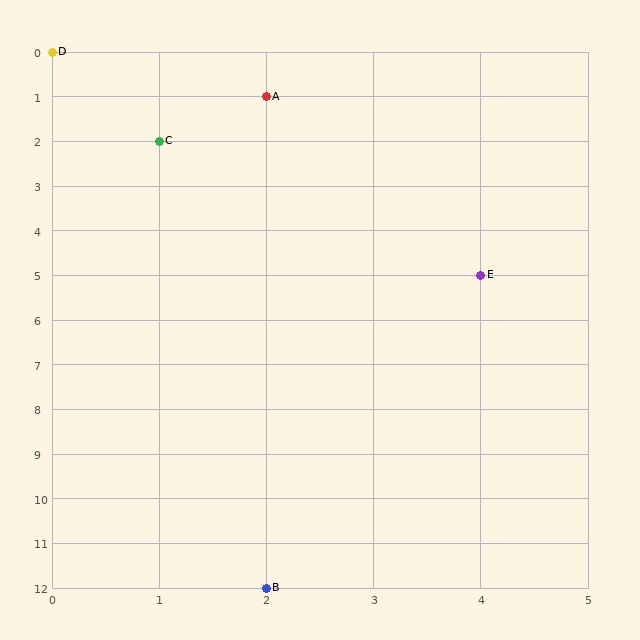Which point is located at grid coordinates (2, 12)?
Point B is at (2, 12).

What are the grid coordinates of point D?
Point D is at grid coordinates (0, 0).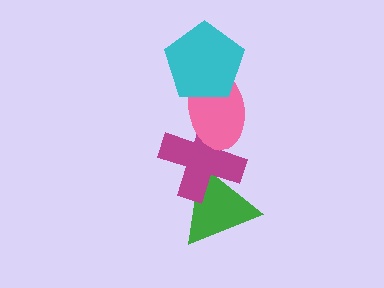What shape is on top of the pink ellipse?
The cyan pentagon is on top of the pink ellipse.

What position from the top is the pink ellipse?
The pink ellipse is 2nd from the top.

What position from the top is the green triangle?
The green triangle is 4th from the top.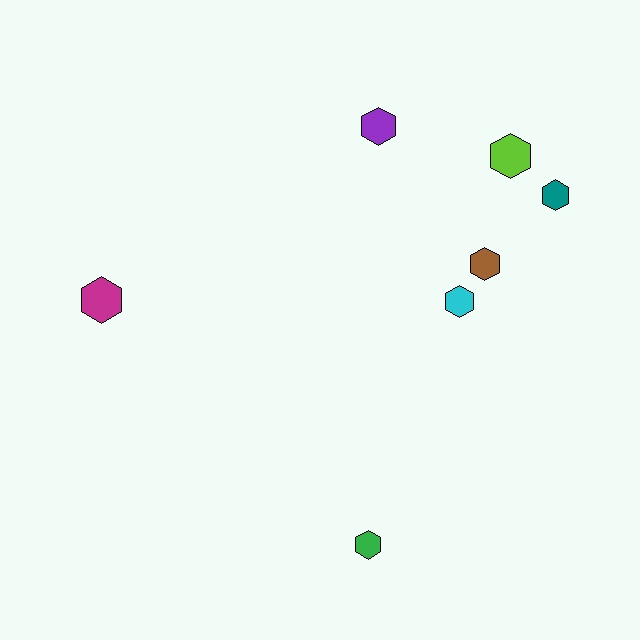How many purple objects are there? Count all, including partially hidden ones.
There is 1 purple object.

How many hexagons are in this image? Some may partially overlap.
There are 7 hexagons.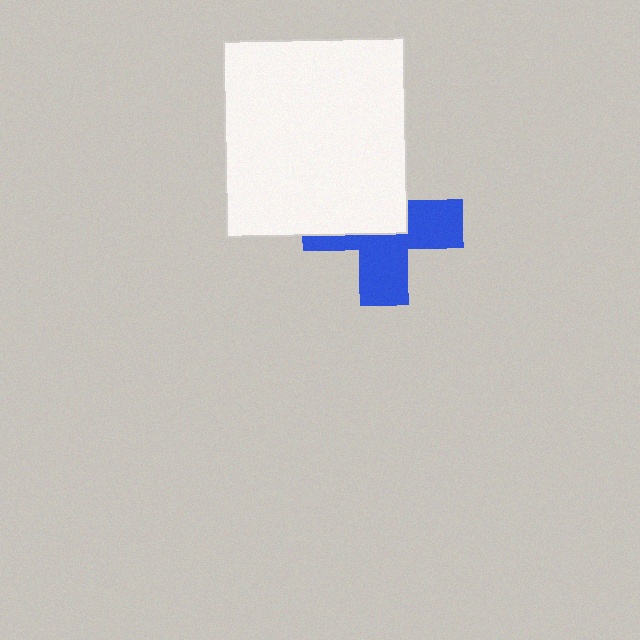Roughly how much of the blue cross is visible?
About half of it is visible (roughly 53%).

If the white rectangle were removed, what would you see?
You would see the complete blue cross.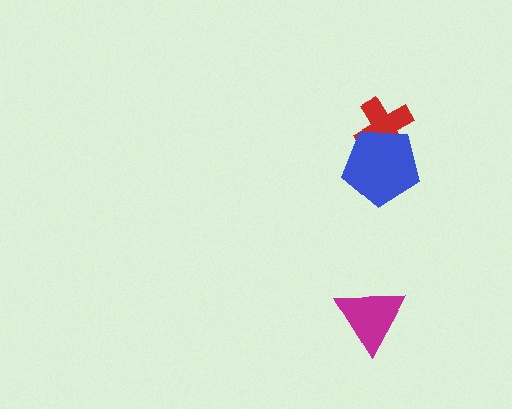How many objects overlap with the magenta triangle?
0 objects overlap with the magenta triangle.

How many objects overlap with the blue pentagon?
1 object overlaps with the blue pentagon.